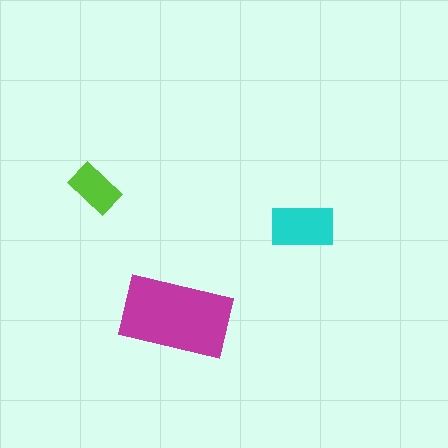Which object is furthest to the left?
The lime rectangle is leftmost.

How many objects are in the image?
There are 3 objects in the image.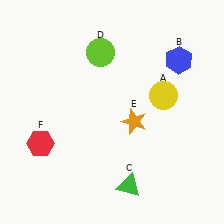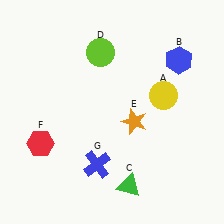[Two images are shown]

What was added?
A blue cross (G) was added in Image 2.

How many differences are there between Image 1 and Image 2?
There is 1 difference between the two images.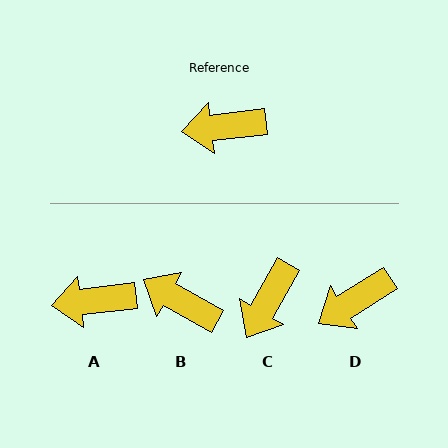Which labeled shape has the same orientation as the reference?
A.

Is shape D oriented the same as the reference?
No, it is off by about 25 degrees.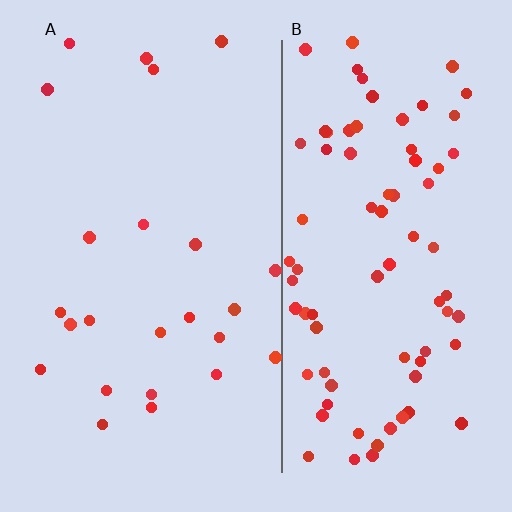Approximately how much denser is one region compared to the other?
Approximately 3.4× — region B over region A.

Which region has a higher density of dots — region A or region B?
B (the right).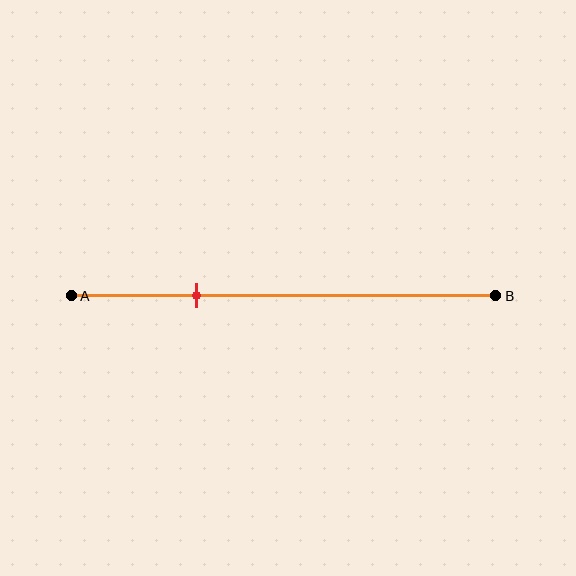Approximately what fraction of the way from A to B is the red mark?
The red mark is approximately 30% of the way from A to B.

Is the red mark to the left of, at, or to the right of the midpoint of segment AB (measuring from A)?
The red mark is to the left of the midpoint of segment AB.